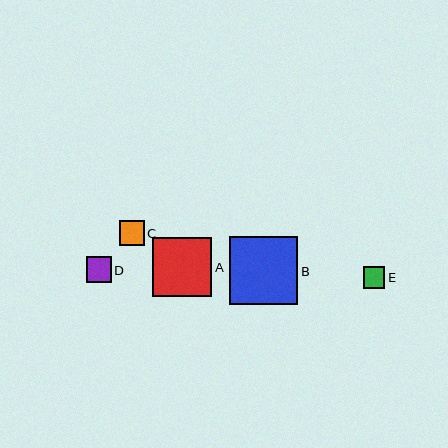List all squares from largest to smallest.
From largest to smallest: B, A, D, C, E.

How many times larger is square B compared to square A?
Square B is approximately 1.1 times the size of square A.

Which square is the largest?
Square B is the largest with a size of approximately 68 pixels.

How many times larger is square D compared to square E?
Square D is approximately 1.2 times the size of square E.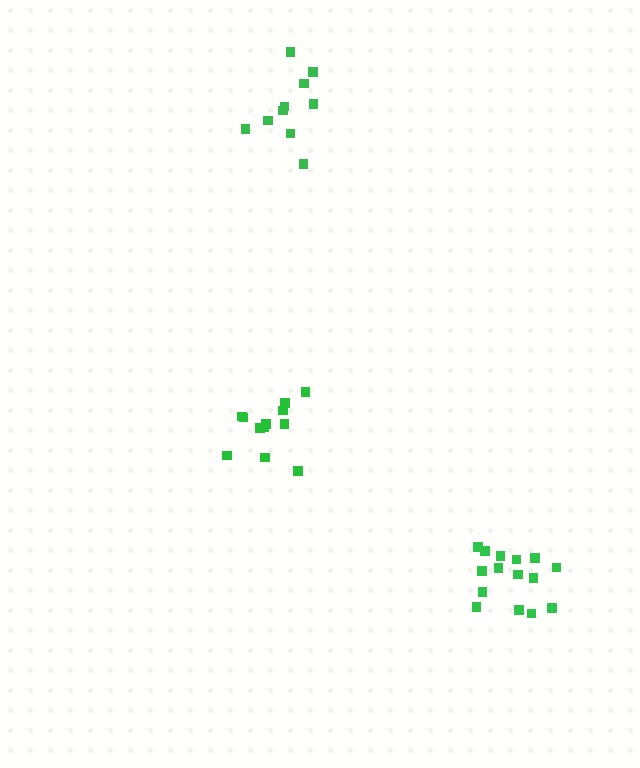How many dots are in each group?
Group 1: 12 dots, Group 2: 15 dots, Group 3: 10 dots (37 total).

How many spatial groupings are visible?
There are 3 spatial groupings.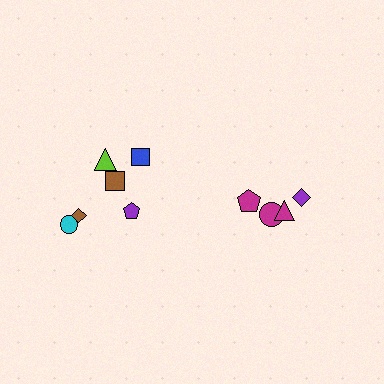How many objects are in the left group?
There are 6 objects.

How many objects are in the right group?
There are 4 objects.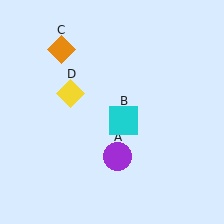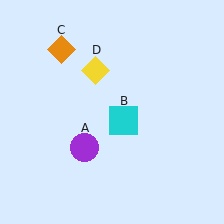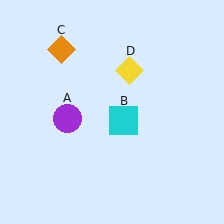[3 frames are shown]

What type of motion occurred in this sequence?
The purple circle (object A), yellow diamond (object D) rotated clockwise around the center of the scene.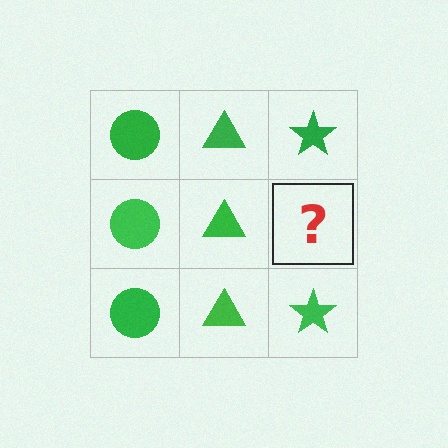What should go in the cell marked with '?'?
The missing cell should contain a green star.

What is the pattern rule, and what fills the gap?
The rule is that each column has a consistent shape. The gap should be filled with a green star.